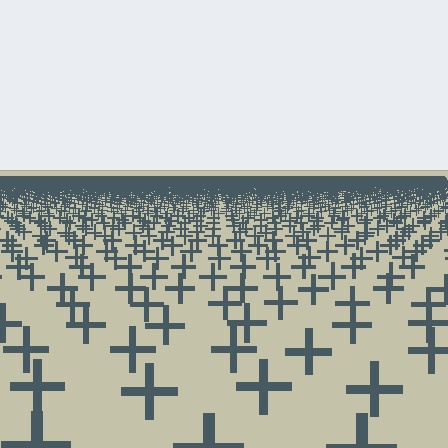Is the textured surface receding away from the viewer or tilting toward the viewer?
The surface is receding away from the viewer. Texture elements get smaller and denser toward the top.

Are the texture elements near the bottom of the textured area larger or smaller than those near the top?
Larger. Near the bottom, elements are closer to the viewer and appear at a bigger on-screen size.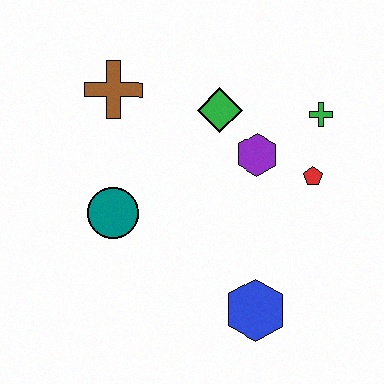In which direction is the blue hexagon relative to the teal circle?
The blue hexagon is to the right of the teal circle.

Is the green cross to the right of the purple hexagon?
Yes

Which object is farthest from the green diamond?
The blue hexagon is farthest from the green diamond.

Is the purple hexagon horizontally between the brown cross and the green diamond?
No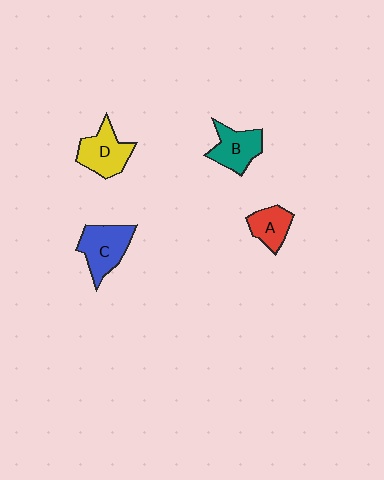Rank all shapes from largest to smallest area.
From largest to smallest: C (blue), D (yellow), B (teal), A (red).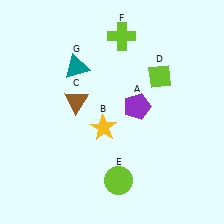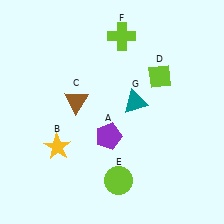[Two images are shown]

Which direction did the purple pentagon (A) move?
The purple pentagon (A) moved down.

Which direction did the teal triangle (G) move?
The teal triangle (G) moved right.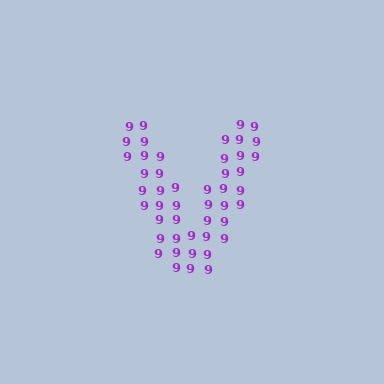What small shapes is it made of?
It is made of small digit 9's.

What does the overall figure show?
The overall figure shows the letter V.